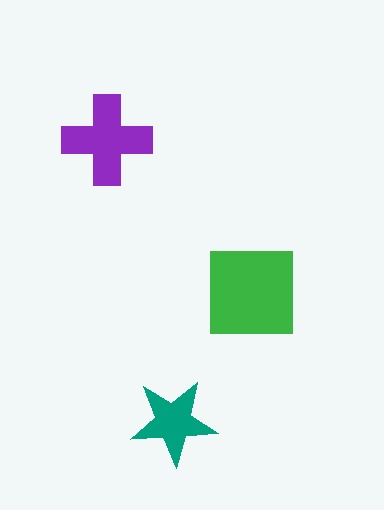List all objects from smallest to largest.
The teal star, the purple cross, the green square.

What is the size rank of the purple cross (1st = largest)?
2nd.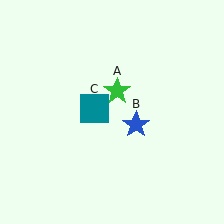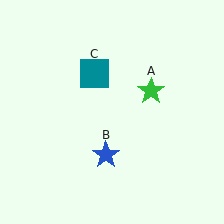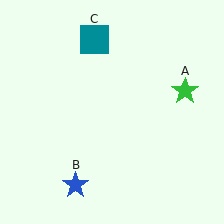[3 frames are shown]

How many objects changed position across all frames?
3 objects changed position: green star (object A), blue star (object B), teal square (object C).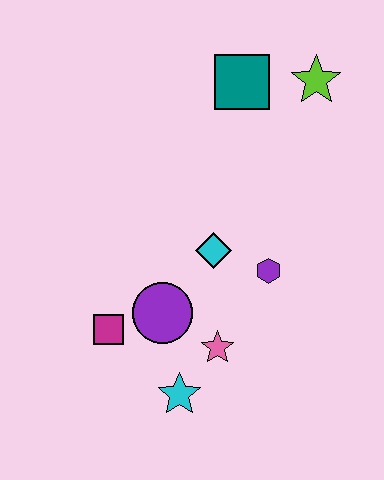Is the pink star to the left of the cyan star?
No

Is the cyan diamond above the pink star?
Yes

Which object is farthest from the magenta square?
The lime star is farthest from the magenta square.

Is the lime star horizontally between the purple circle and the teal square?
No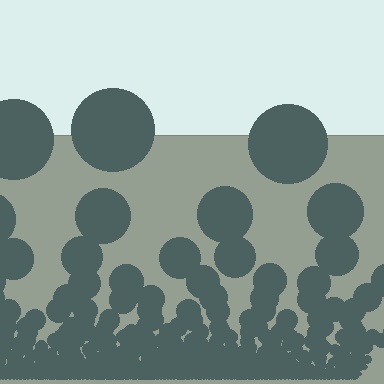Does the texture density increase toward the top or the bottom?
Density increases toward the bottom.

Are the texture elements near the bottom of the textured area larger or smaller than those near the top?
Smaller. The gradient is inverted — elements near the bottom are smaller and denser.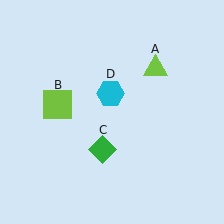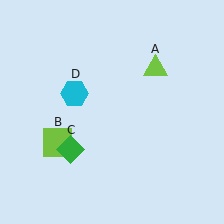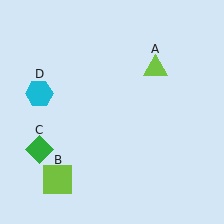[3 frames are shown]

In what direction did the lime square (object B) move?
The lime square (object B) moved down.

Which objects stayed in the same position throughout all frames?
Lime triangle (object A) remained stationary.